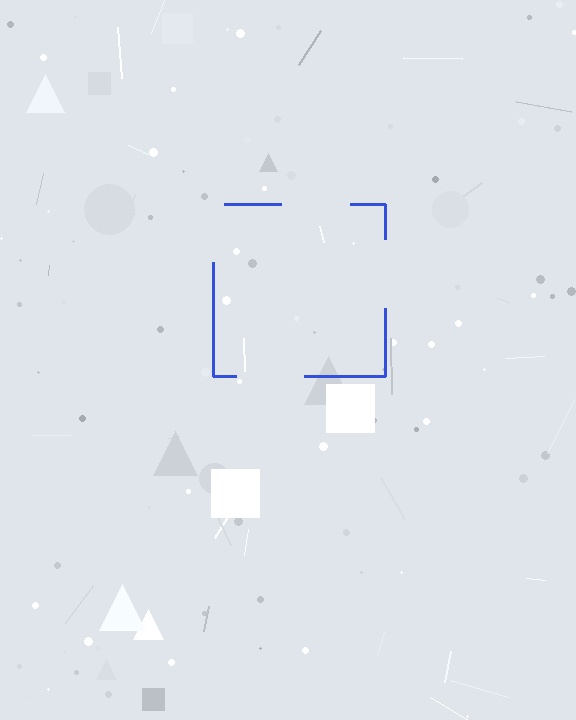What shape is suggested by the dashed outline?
The dashed outline suggests a square.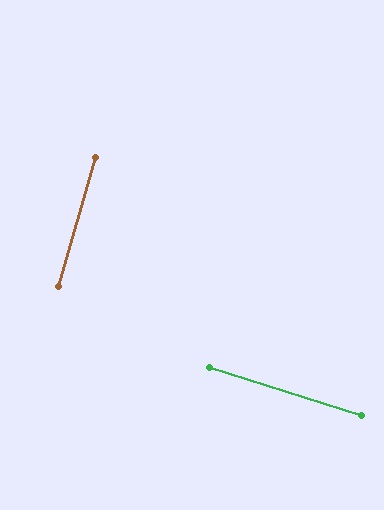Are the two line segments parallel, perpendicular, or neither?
Perpendicular — they meet at approximately 89°.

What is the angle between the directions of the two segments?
Approximately 89 degrees.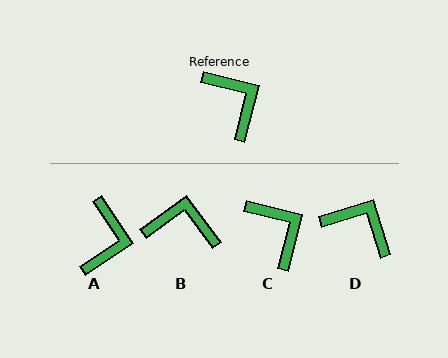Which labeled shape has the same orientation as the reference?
C.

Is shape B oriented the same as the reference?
No, it is off by about 50 degrees.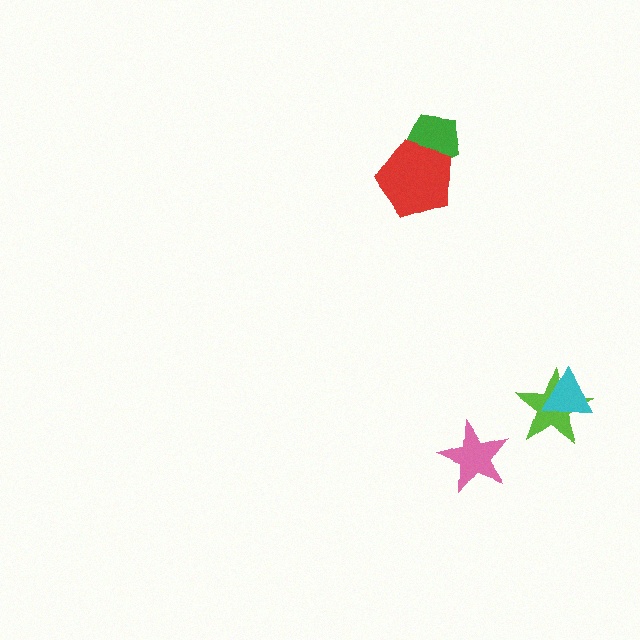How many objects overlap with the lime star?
1 object overlaps with the lime star.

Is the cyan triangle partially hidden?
No, no other shape covers it.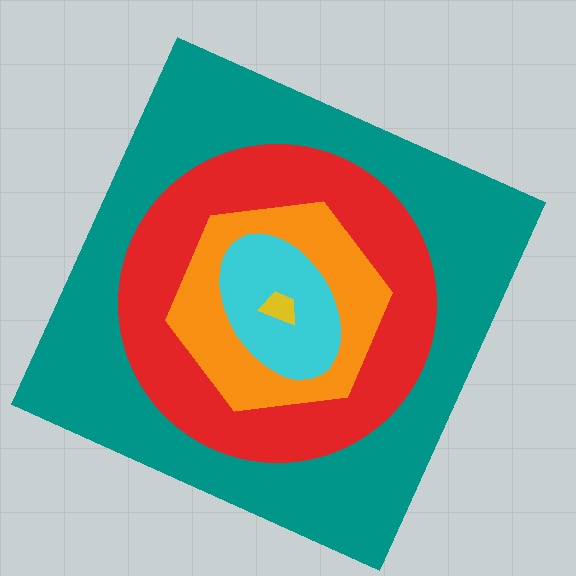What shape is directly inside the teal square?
The red circle.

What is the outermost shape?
The teal square.